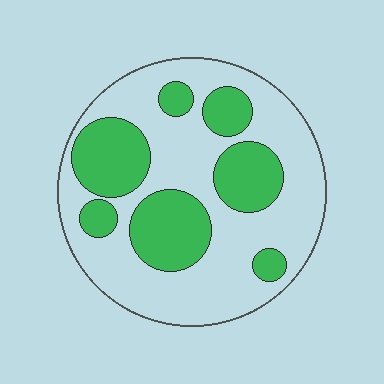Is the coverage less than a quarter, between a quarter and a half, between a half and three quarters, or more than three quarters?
Between a quarter and a half.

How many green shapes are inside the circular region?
7.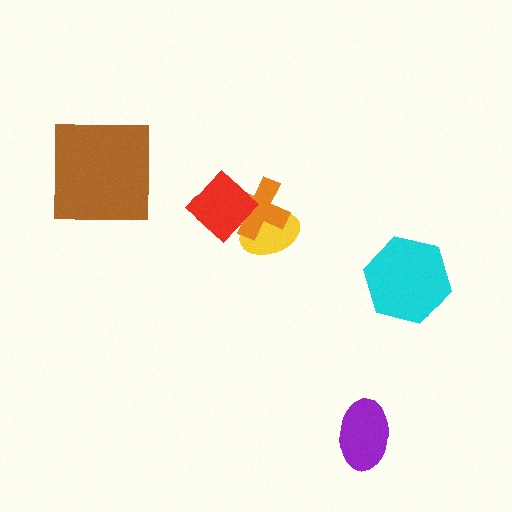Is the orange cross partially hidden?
Yes, it is partially covered by another shape.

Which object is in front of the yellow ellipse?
The orange cross is in front of the yellow ellipse.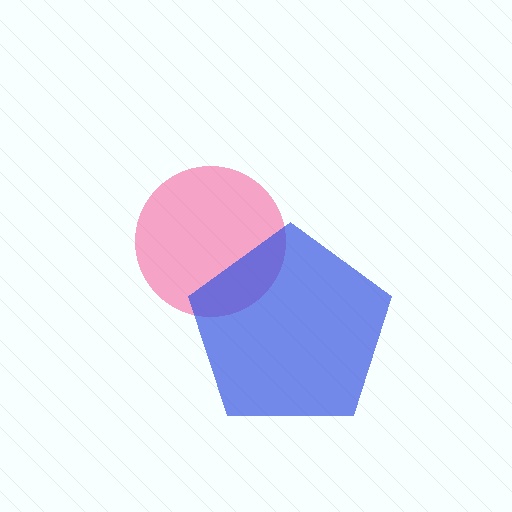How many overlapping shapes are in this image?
There are 2 overlapping shapes in the image.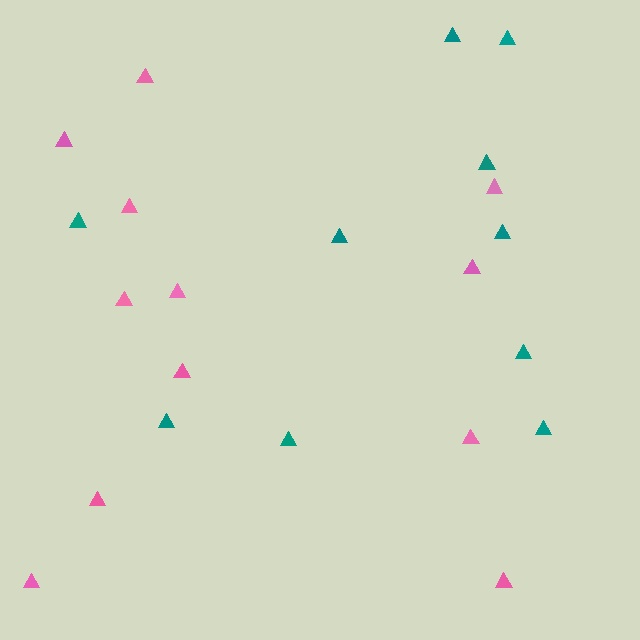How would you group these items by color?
There are 2 groups: one group of pink triangles (12) and one group of teal triangles (10).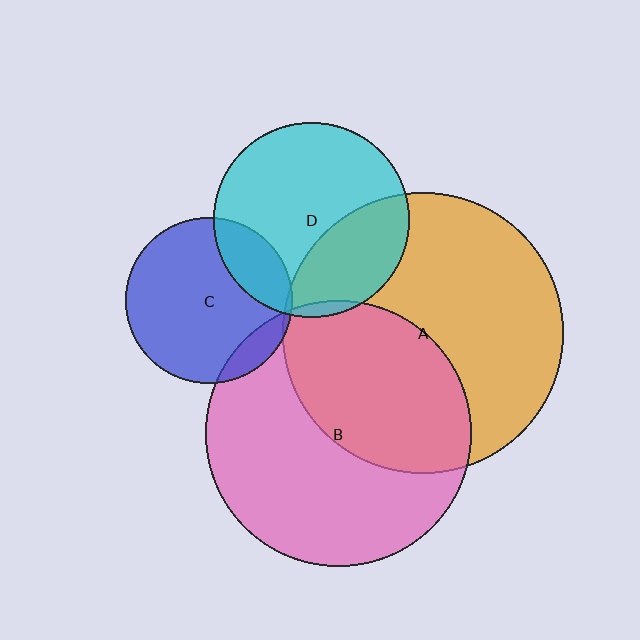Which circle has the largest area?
Circle A (orange).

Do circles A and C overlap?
Yes.